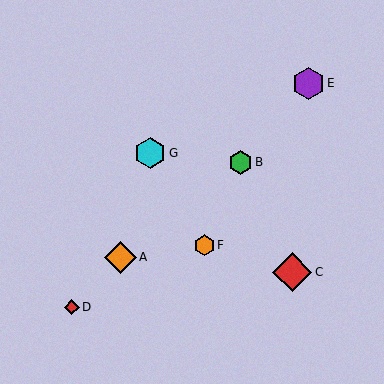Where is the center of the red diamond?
The center of the red diamond is at (292, 272).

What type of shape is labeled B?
Shape B is a green hexagon.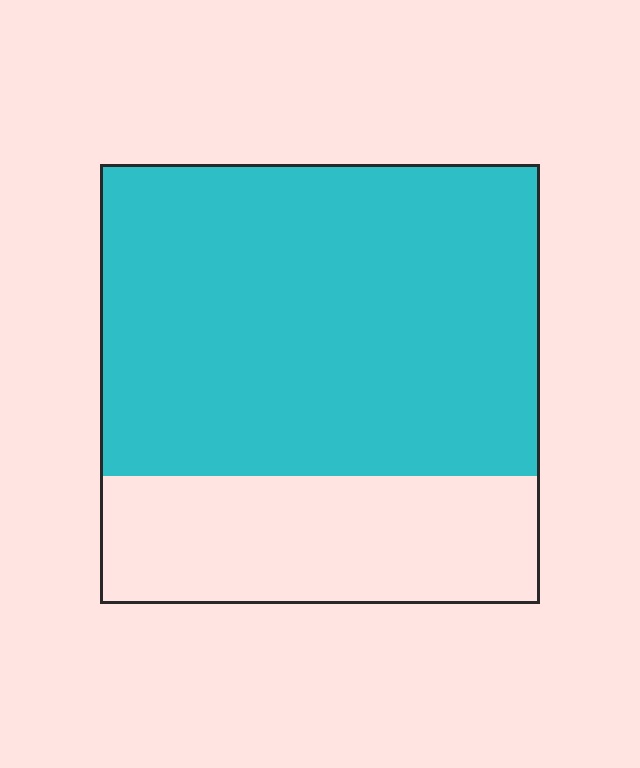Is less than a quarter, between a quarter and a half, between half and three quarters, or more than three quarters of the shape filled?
Between half and three quarters.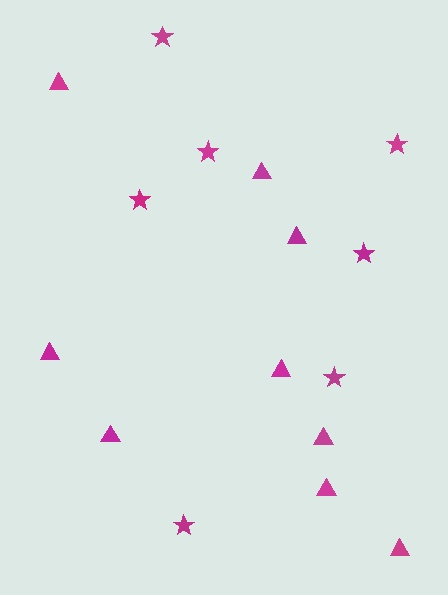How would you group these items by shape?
There are 2 groups: one group of triangles (9) and one group of stars (7).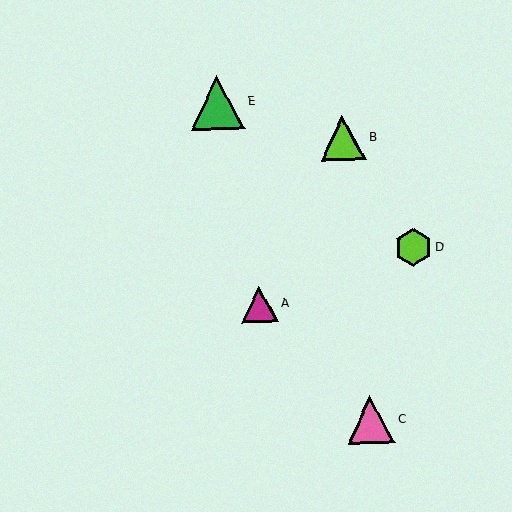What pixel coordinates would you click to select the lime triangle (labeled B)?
Click at (343, 138) to select the lime triangle B.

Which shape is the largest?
The green triangle (labeled E) is the largest.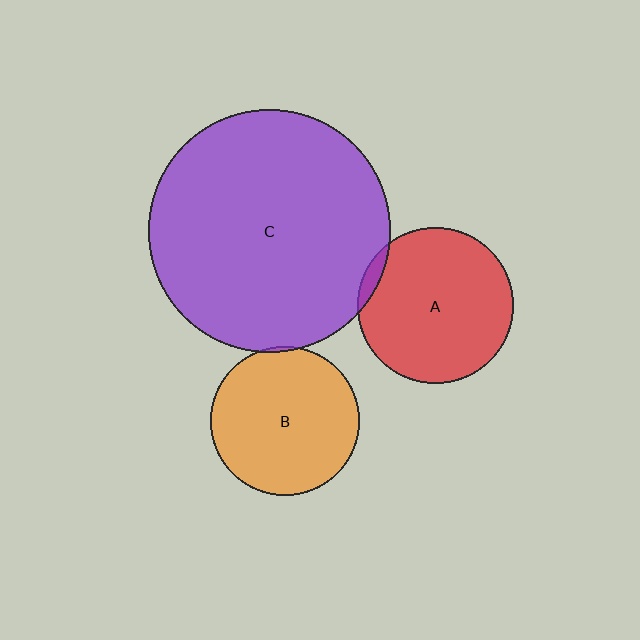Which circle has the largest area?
Circle C (purple).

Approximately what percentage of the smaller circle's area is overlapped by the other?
Approximately 5%.